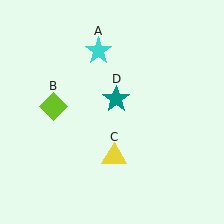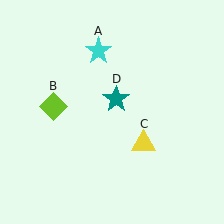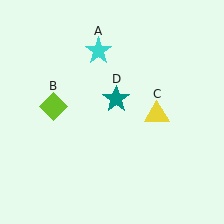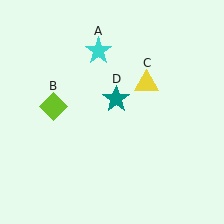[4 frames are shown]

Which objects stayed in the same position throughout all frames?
Cyan star (object A) and lime diamond (object B) and teal star (object D) remained stationary.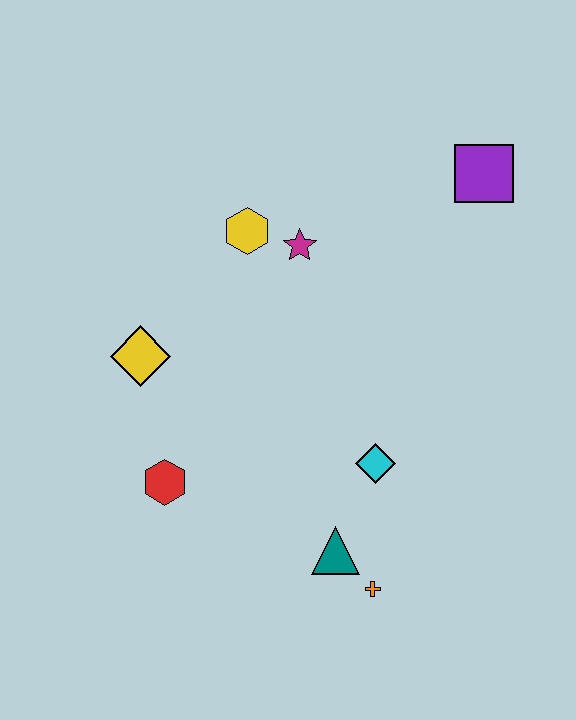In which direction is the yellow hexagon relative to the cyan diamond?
The yellow hexagon is above the cyan diamond.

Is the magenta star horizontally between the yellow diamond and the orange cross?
Yes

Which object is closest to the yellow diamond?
The red hexagon is closest to the yellow diamond.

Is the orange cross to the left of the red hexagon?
No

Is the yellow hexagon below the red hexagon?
No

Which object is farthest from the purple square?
The red hexagon is farthest from the purple square.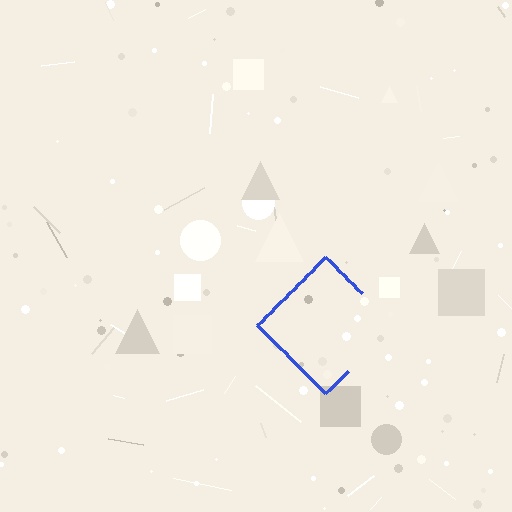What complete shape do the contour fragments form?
The contour fragments form a diamond.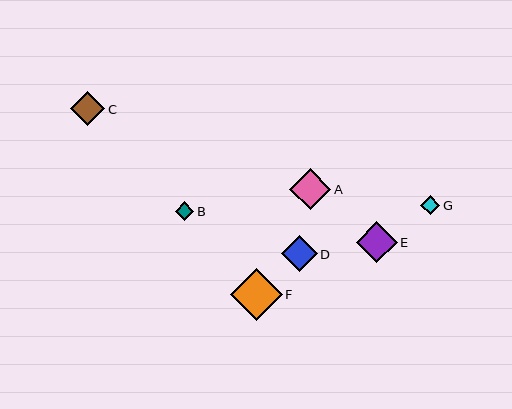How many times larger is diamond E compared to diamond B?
Diamond E is approximately 2.2 times the size of diamond B.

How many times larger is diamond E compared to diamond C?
Diamond E is approximately 1.2 times the size of diamond C.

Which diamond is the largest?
Diamond F is the largest with a size of approximately 52 pixels.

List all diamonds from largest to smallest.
From largest to smallest: F, A, E, D, C, G, B.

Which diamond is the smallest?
Diamond B is the smallest with a size of approximately 19 pixels.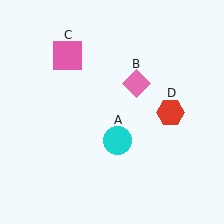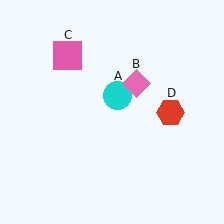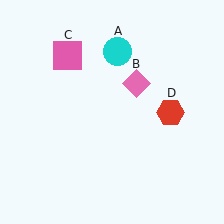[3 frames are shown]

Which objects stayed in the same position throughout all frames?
Pink diamond (object B) and pink square (object C) and red hexagon (object D) remained stationary.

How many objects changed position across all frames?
1 object changed position: cyan circle (object A).